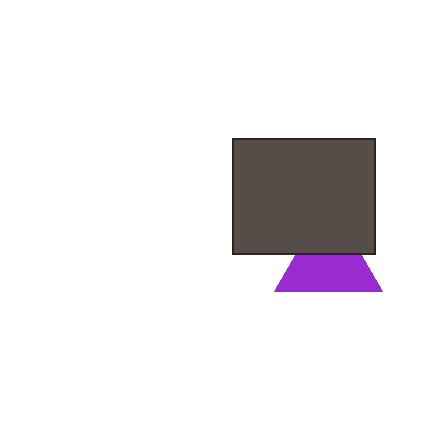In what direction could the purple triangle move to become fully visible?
The purple triangle could move down. That would shift it out from behind the dark gray rectangle entirely.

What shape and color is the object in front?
The object in front is a dark gray rectangle.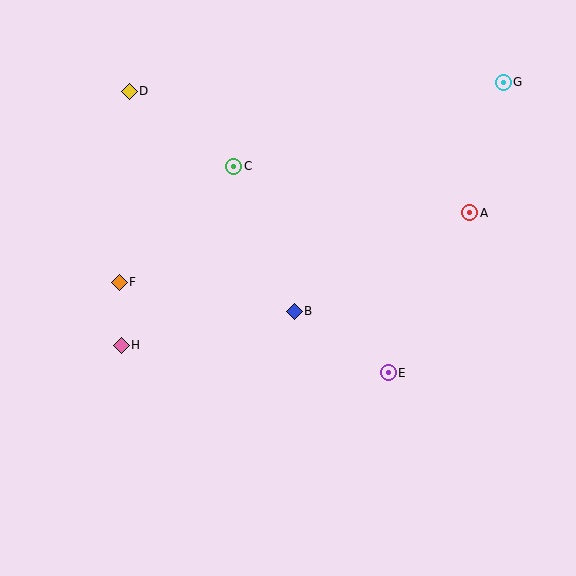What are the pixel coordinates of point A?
Point A is at (470, 213).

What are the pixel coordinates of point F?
Point F is at (119, 282).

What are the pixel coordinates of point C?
Point C is at (234, 166).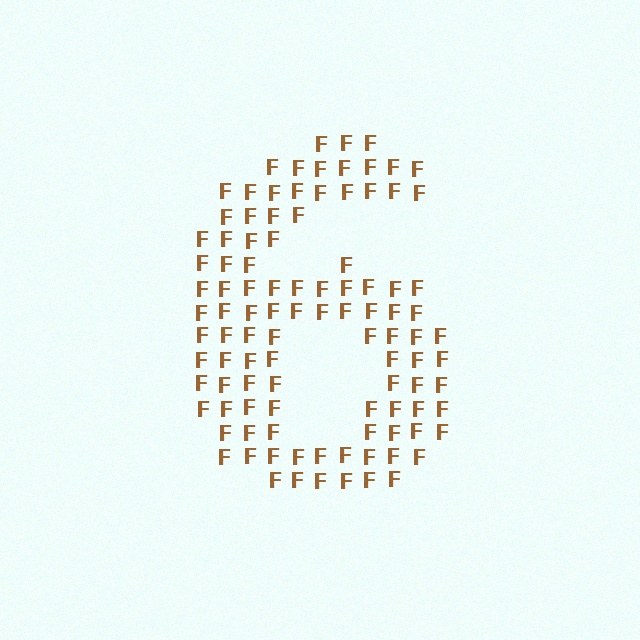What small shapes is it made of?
It is made of small letter F's.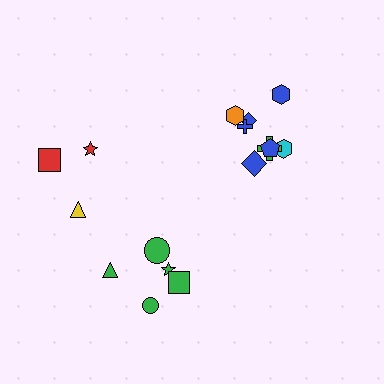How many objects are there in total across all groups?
There are 16 objects.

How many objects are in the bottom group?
There are 5 objects.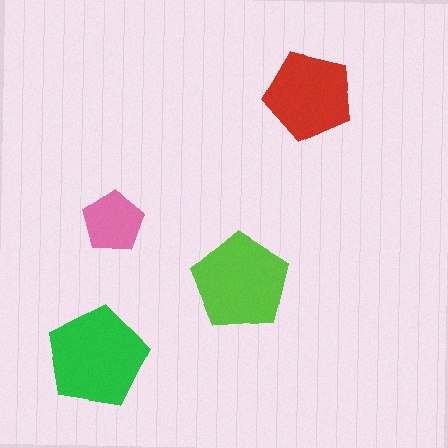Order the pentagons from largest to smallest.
the green one, the lime one, the red one, the pink one.